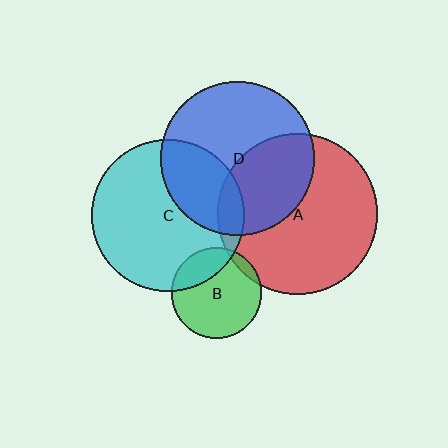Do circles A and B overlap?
Yes.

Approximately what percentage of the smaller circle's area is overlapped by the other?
Approximately 5%.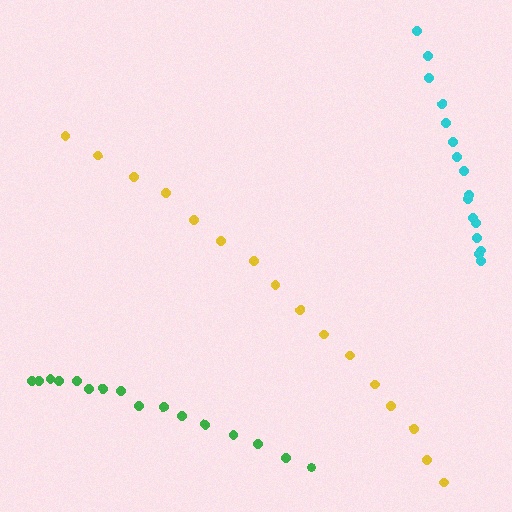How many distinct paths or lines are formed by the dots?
There are 3 distinct paths.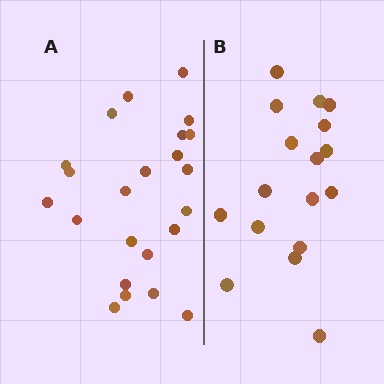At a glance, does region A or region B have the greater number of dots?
Region A (the left region) has more dots.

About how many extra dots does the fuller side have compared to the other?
Region A has about 6 more dots than region B.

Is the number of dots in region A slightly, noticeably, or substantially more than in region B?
Region A has noticeably more, but not dramatically so. The ratio is roughly 1.4 to 1.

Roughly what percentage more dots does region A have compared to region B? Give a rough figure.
About 35% more.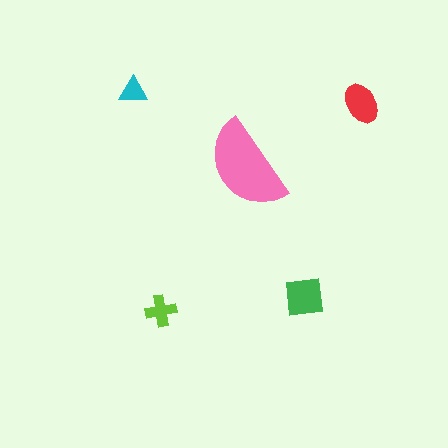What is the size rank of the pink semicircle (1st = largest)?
1st.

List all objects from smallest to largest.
The cyan triangle, the lime cross, the red ellipse, the green square, the pink semicircle.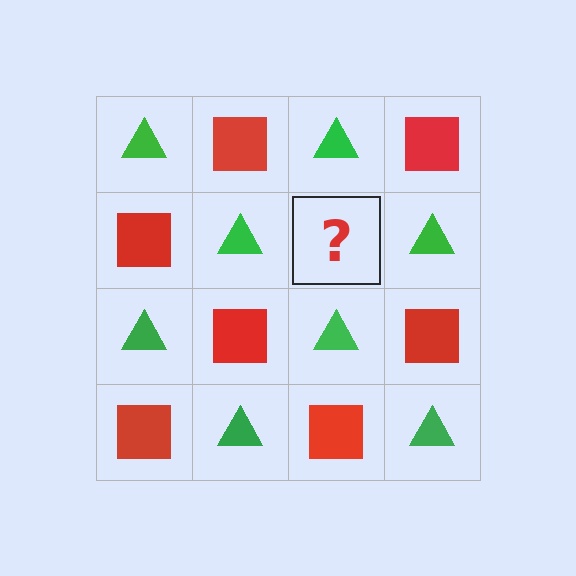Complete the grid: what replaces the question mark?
The question mark should be replaced with a red square.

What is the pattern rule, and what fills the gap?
The rule is that it alternates green triangle and red square in a checkerboard pattern. The gap should be filled with a red square.